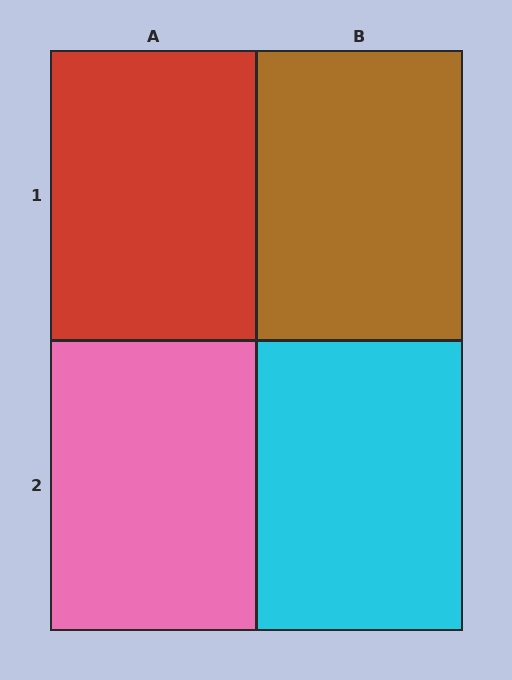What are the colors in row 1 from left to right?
Red, brown.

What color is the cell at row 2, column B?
Cyan.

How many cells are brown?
1 cell is brown.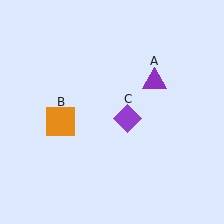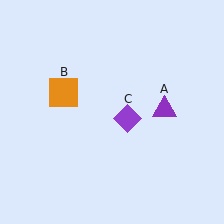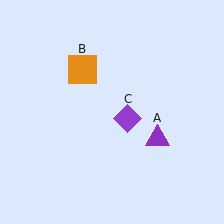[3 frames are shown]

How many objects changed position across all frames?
2 objects changed position: purple triangle (object A), orange square (object B).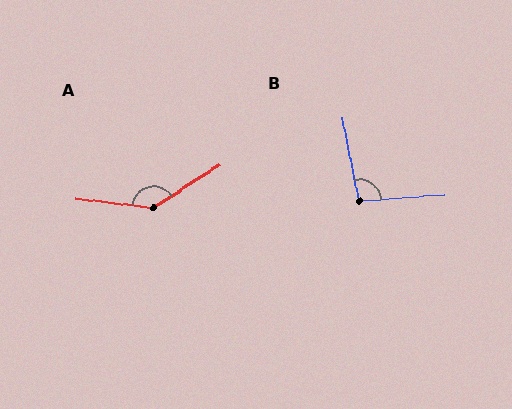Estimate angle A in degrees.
Approximately 140 degrees.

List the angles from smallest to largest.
B (97°), A (140°).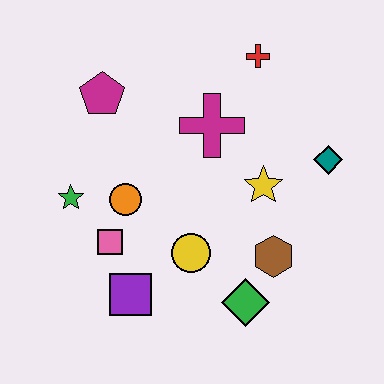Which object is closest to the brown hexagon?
The green diamond is closest to the brown hexagon.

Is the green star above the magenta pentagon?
No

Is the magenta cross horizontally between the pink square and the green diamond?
Yes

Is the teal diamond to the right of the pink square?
Yes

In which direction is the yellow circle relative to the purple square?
The yellow circle is to the right of the purple square.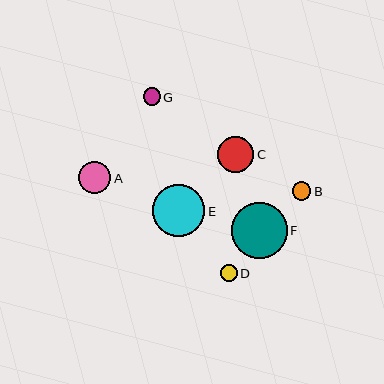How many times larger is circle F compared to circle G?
Circle F is approximately 3.2 times the size of circle G.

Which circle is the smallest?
Circle D is the smallest with a size of approximately 17 pixels.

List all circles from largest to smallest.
From largest to smallest: F, E, C, A, B, G, D.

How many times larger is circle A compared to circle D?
Circle A is approximately 1.9 times the size of circle D.